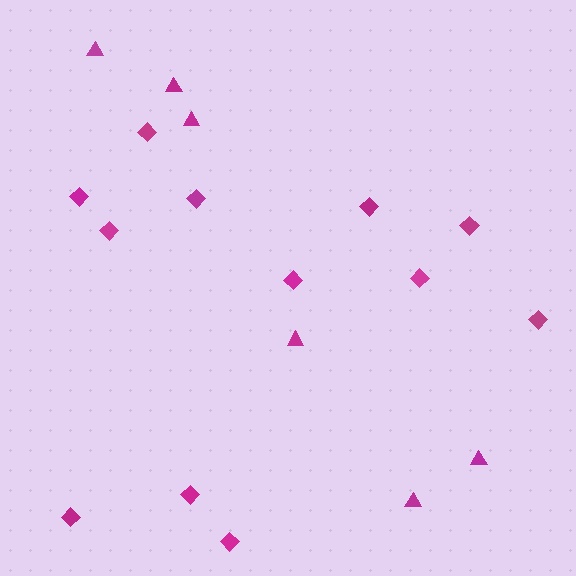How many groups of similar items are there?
There are 2 groups: one group of triangles (6) and one group of diamonds (12).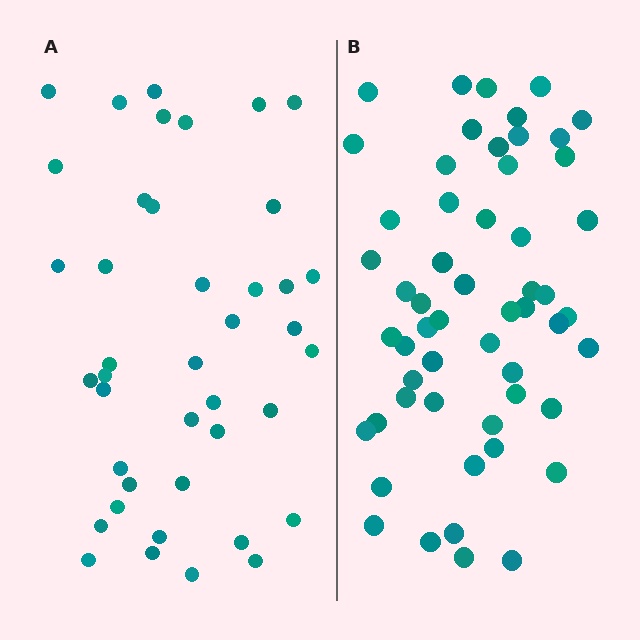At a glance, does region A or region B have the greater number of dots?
Region B (the right region) has more dots.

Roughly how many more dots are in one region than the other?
Region B has approximately 15 more dots than region A.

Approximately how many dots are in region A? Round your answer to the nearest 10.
About 40 dots. (The exact count is 41, which rounds to 40.)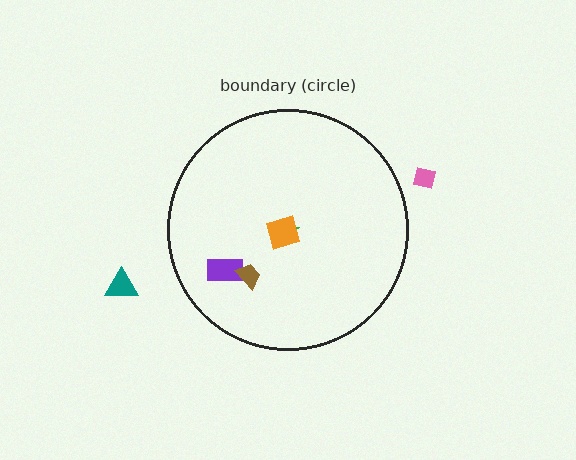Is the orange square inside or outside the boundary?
Inside.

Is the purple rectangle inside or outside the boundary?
Inside.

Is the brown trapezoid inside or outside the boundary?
Inside.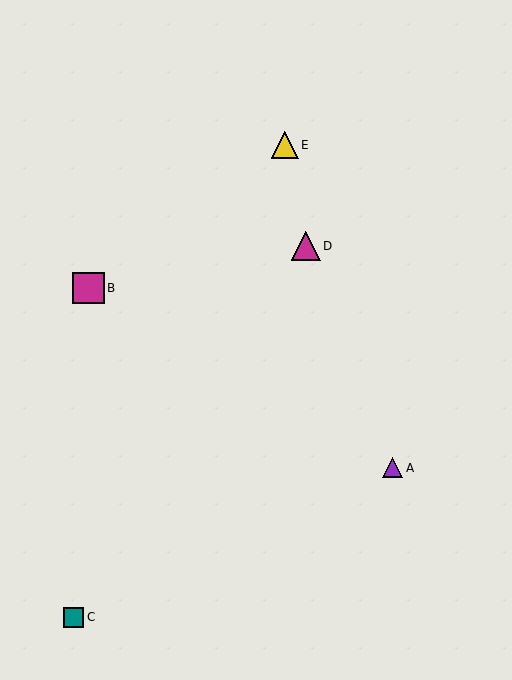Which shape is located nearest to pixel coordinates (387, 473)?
The purple triangle (labeled A) at (392, 468) is nearest to that location.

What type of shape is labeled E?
Shape E is a yellow triangle.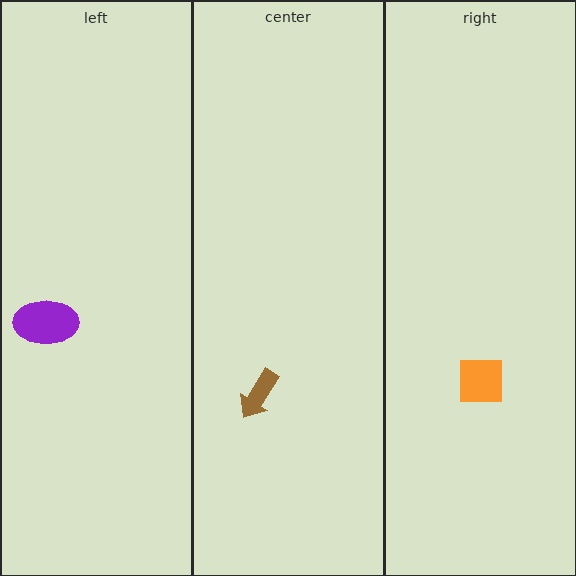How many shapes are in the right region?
1.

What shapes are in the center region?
The brown arrow.